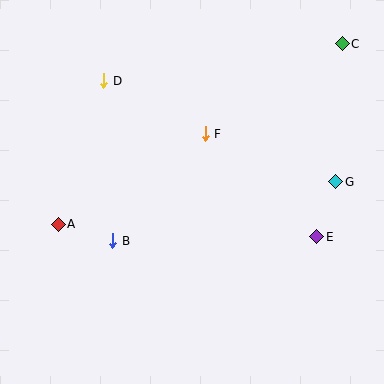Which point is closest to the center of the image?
Point F at (205, 134) is closest to the center.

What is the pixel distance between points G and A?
The distance between G and A is 281 pixels.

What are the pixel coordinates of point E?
Point E is at (317, 237).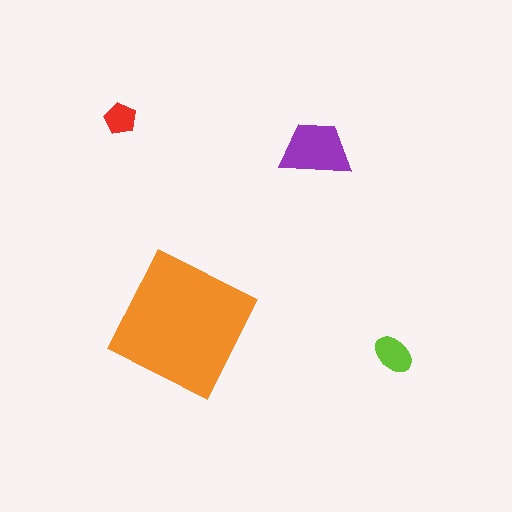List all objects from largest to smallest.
The orange square, the purple trapezoid, the lime ellipse, the red pentagon.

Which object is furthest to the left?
The red pentagon is leftmost.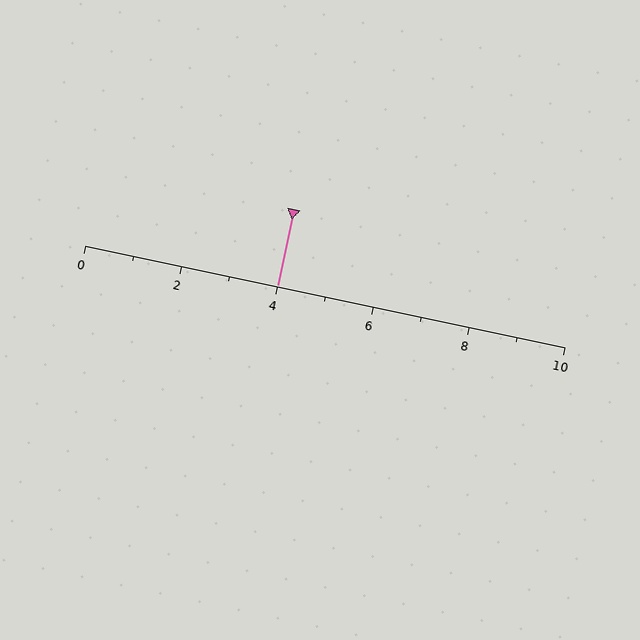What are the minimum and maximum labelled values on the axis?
The axis runs from 0 to 10.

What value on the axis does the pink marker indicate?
The marker indicates approximately 4.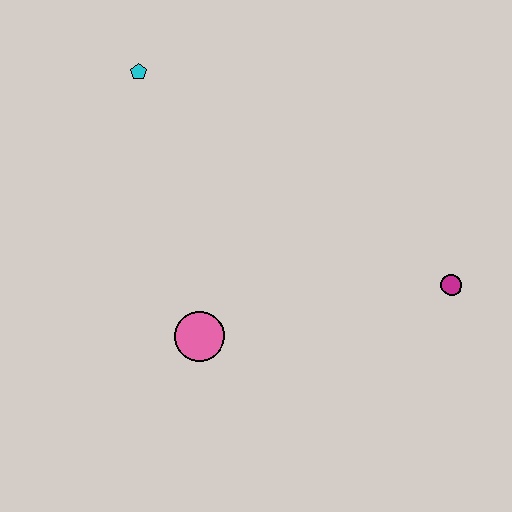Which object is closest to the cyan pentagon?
The pink circle is closest to the cyan pentagon.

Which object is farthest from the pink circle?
The cyan pentagon is farthest from the pink circle.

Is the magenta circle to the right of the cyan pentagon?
Yes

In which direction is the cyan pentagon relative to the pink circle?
The cyan pentagon is above the pink circle.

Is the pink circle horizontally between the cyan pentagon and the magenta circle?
Yes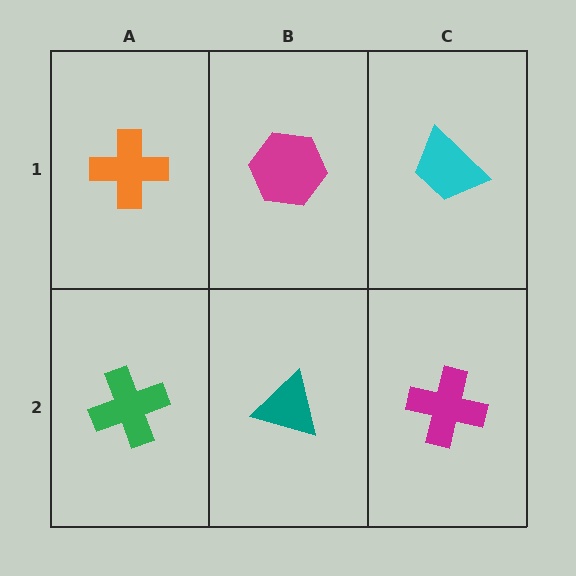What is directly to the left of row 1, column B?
An orange cross.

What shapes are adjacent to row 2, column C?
A cyan trapezoid (row 1, column C), a teal triangle (row 2, column B).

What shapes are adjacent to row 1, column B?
A teal triangle (row 2, column B), an orange cross (row 1, column A), a cyan trapezoid (row 1, column C).